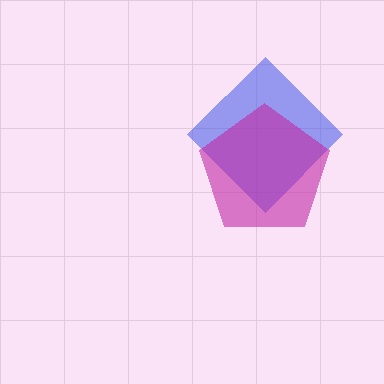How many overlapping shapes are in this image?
There are 2 overlapping shapes in the image.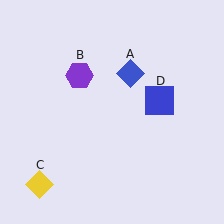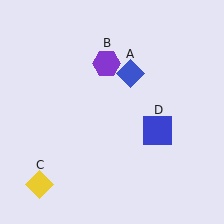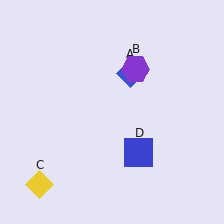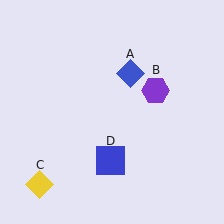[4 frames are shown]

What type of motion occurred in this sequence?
The purple hexagon (object B), blue square (object D) rotated clockwise around the center of the scene.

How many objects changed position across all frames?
2 objects changed position: purple hexagon (object B), blue square (object D).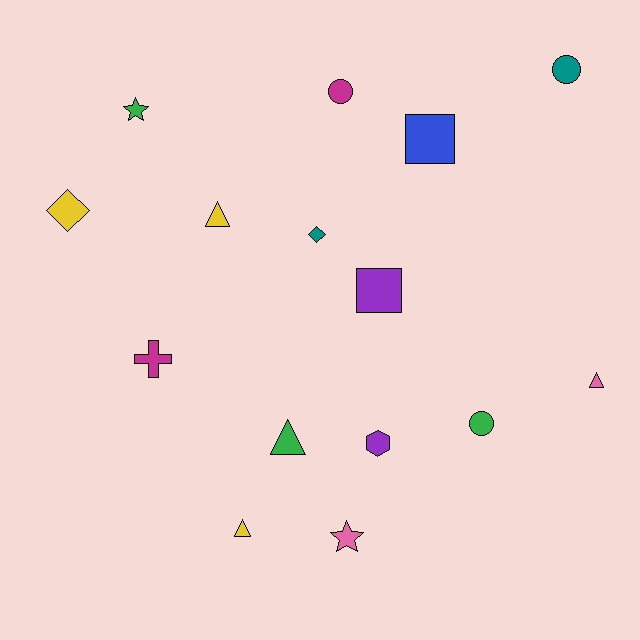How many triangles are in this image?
There are 4 triangles.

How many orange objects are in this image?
There are no orange objects.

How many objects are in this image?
There are 15 objects.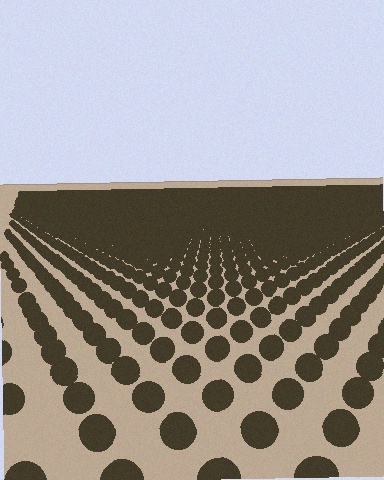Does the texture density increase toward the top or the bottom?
Density increases toward the top.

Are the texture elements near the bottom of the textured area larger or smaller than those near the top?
Larger. Near the bottom, elements are closer to the viewer and appear at a bigger on-screen size.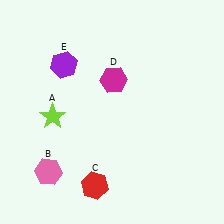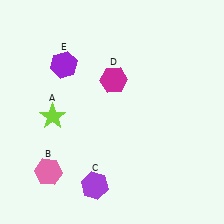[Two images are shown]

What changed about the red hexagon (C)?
In Image 1, C is red. In Image 2, it changed to purple.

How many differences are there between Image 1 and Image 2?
There is 1 difference between the two images.